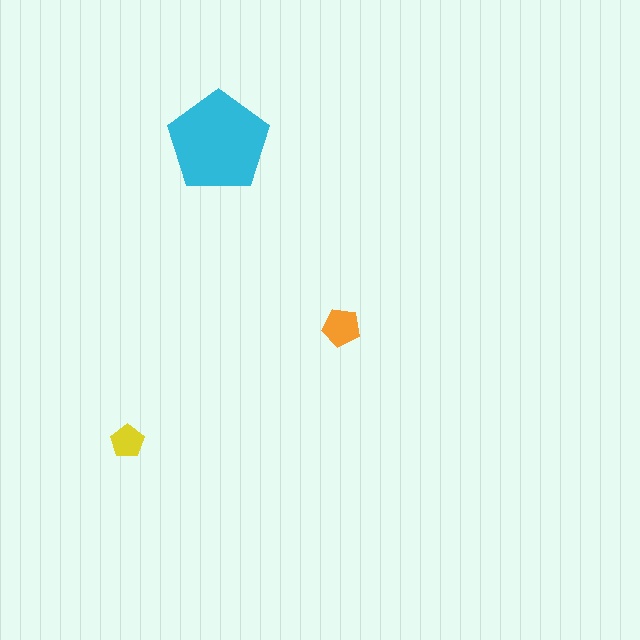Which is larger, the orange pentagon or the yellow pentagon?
The orange one.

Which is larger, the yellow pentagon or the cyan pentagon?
The cyan one.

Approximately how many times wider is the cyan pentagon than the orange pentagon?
About 2.5 times wider.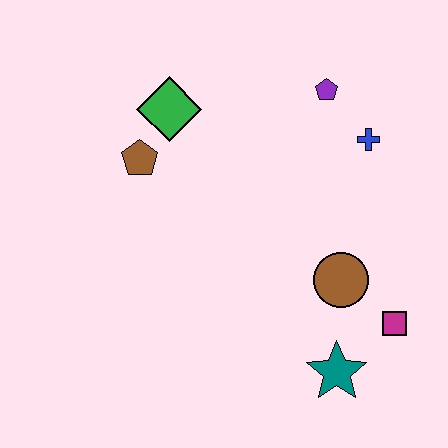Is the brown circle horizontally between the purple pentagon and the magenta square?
Yes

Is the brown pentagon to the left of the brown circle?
Yes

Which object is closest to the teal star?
The magenta square is closest to the teal star.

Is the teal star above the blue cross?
No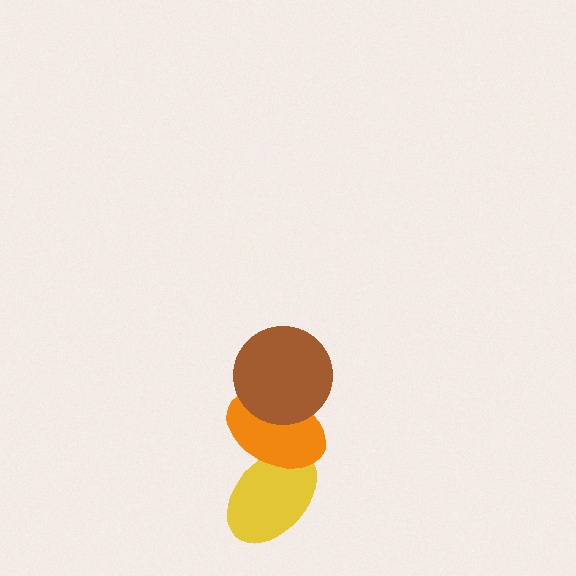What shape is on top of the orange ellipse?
The brown circle is on top of the orange ellipse.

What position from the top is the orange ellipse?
The orange ellipse is 2nd from the top.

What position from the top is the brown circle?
The brown circle is 1st from the top.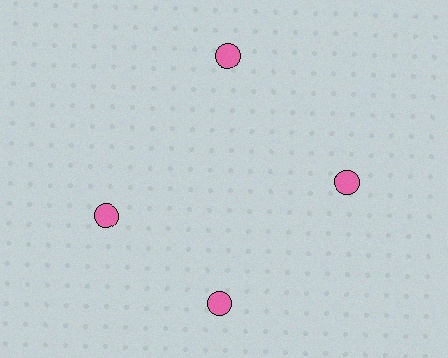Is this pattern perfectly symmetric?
No. The 4 pink circles are arranged in a ring, but one element near the 9 o'clock position is rotated out of alignment along the ring, breaking the 4-fold rotational symmetry.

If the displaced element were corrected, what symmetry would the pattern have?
It would have 4-fold rotational symmetry — the pattern would map onto itself every 90 degrees.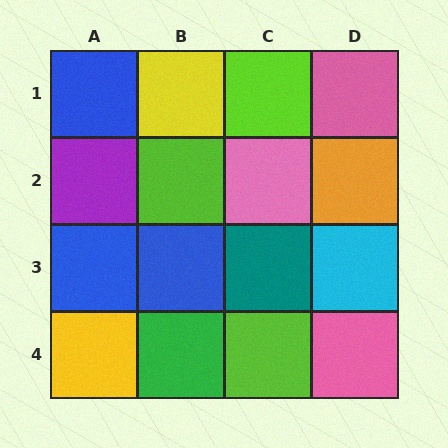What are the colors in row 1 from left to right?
Blue, yellow, lime, pink.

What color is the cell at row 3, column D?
Cyan.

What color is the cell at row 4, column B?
Green.